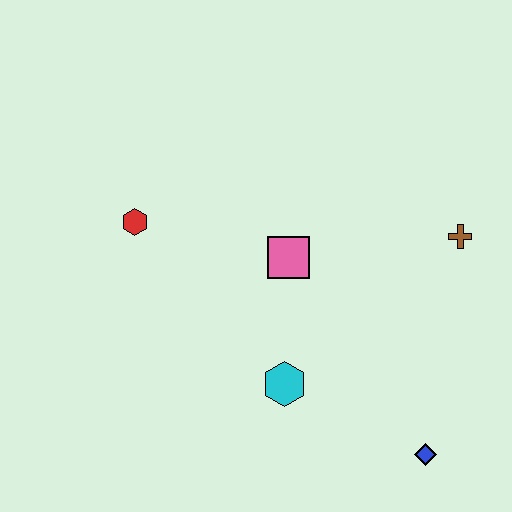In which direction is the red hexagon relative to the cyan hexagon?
The red hexagon is above the cyan hexagon.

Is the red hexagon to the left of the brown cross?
Yes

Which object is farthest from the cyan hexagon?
The brown cross is farthest from the cyan hexagon.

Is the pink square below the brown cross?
Yes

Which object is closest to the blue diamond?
The cyan hexagon is closest to the blue diamond.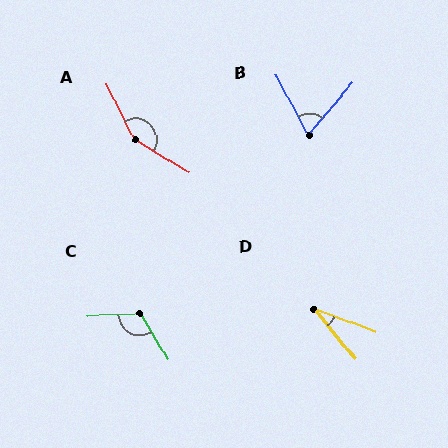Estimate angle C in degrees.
Approximately 119 degrees.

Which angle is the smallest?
D, at approximately 29 degrees.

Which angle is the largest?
A, at approximately 147 degrees.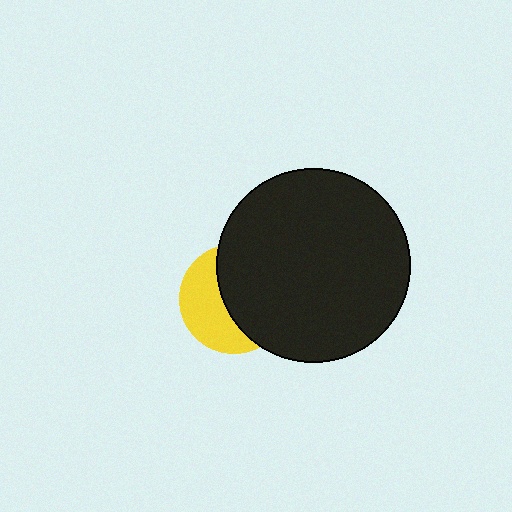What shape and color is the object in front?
The object in front is a black circle.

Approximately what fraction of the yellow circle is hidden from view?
Roughly 57% of the yellow circle is hidden behind the black circle.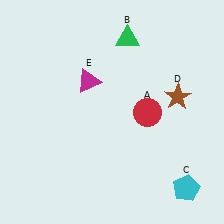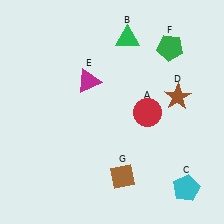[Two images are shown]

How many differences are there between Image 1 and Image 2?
There are 2 differences between the two images.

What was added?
A green pentagon (F), a brown diamond (G) were added in Image 2.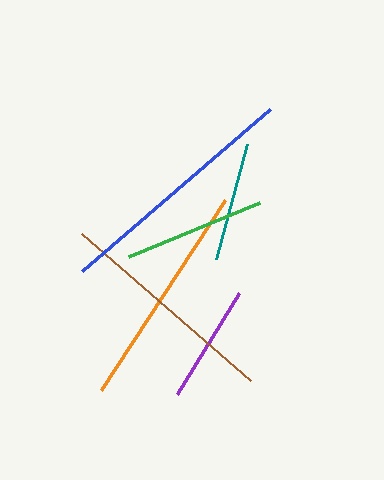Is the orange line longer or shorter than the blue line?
The blue line is longer than the orange line.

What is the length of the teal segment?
The teal segment is approximately 119 pixels long.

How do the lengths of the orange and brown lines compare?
The orange and brown lines are approximately the same length.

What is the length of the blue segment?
The blue segment is approximately 248 pixels long.